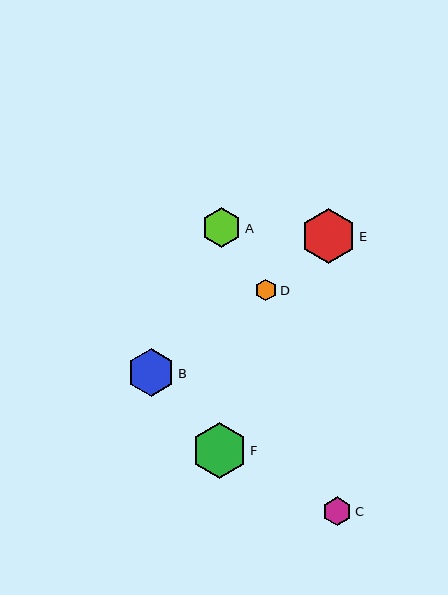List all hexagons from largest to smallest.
From largest to smallest: F, E, B, A, C, D.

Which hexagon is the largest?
Hexagon F is the largest with a size of approximately 56 pixels.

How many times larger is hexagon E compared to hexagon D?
Hexagon E is approximately 2.5 times the size of hexagon D.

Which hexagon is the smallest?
Hexagon D is the smallest with a size of approximately 22 pixels.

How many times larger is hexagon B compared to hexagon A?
Hexagon B is approximately 1.2 times the size of hexagon A.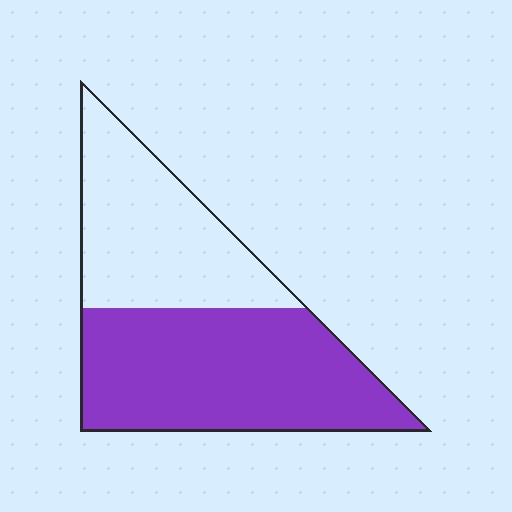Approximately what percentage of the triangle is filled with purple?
Approximately 60%.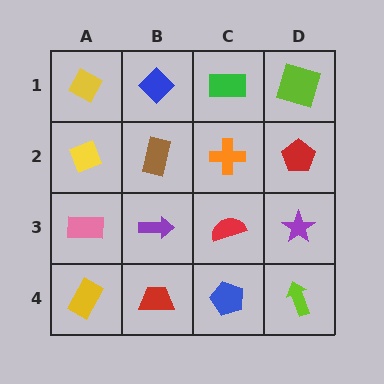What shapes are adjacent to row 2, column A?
A yellow diamond (row 1, column A), a pink rectangle (row 3, column A), a brown rectangle (row 2, column B).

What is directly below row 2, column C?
A red semicircle.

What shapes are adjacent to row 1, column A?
A yellow diamond (row 2, column A), a blue diamond (row 1, column B).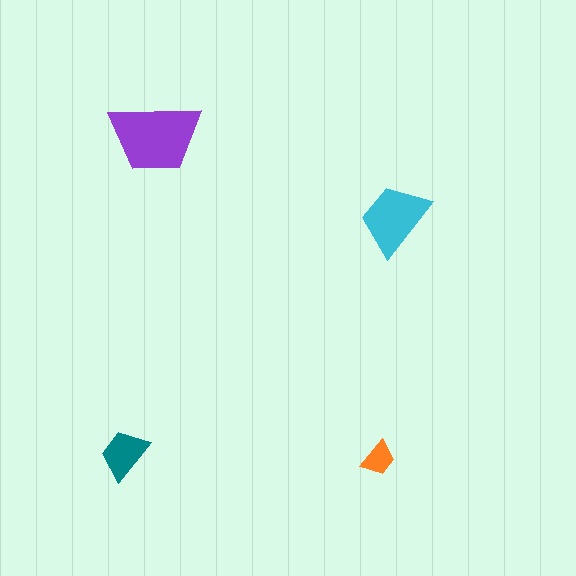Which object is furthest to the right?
The cyan trapezoid is rightmost.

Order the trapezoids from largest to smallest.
the purple one, the cyan one, the teal one, the orange one.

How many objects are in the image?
There are 4 objects in the image.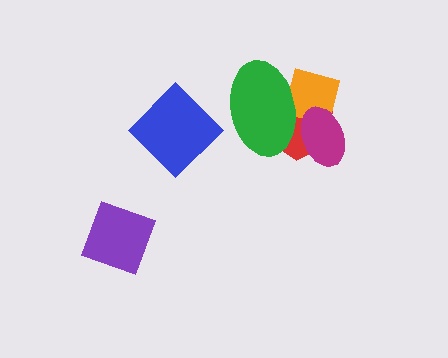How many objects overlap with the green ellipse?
3 objects overlap with the green ellipse.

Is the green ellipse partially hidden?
Yes, it is partially covered by another shape.